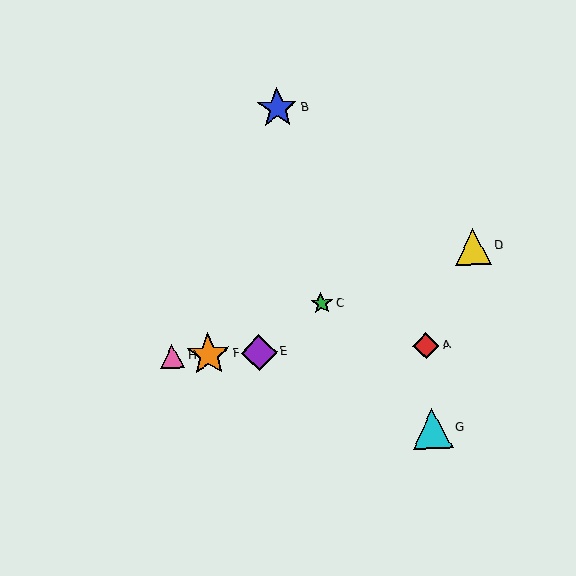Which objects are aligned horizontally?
Objects A, E, F, H are aligned horizontally.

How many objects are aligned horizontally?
4 objects (A, E, F, H) are aligned horizontally.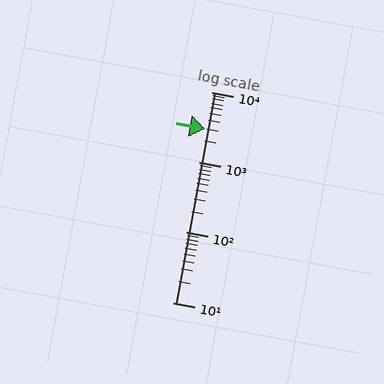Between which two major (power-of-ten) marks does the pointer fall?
The pointer is between 1000 and 10000.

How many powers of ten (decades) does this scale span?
The scale spans 3 decades, from 10 to 10000.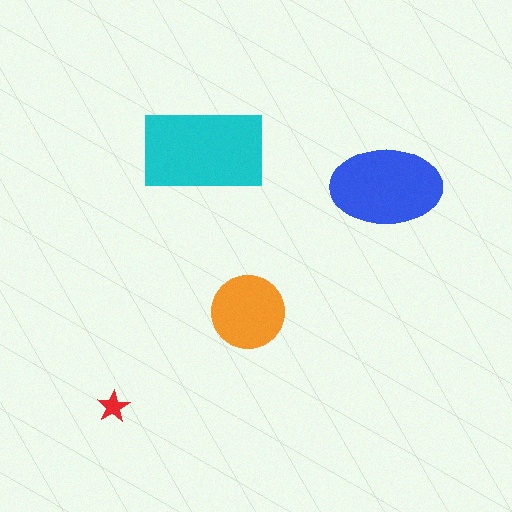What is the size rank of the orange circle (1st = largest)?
3rd.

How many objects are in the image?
There are 4 objects in the image.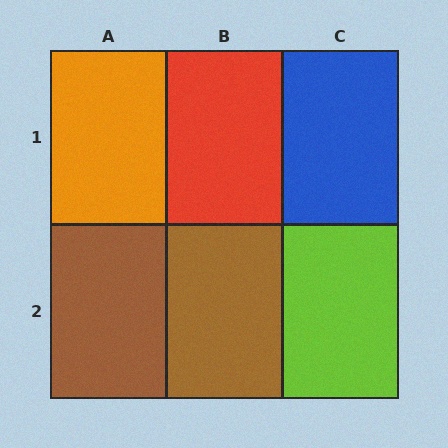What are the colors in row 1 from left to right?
Orange, red, blue.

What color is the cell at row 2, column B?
Brown.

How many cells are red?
1 cell is red.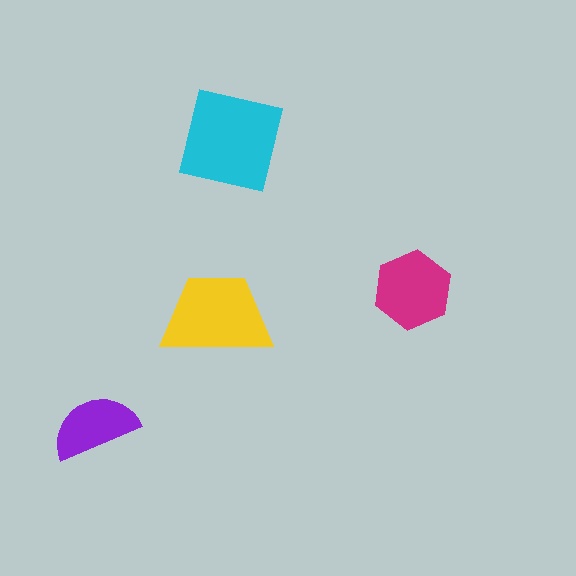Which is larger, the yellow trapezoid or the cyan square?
The cyan square.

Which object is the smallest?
The purple semicircle.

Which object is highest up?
The cyan square is topmost.